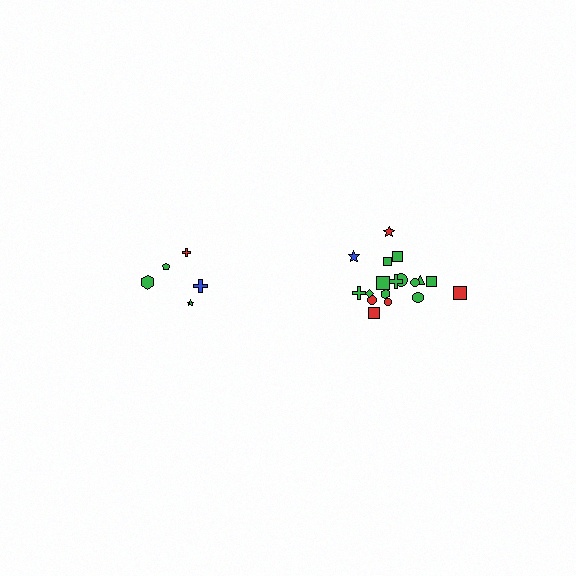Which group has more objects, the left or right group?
The right group.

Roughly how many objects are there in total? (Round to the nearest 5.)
Roughly 25 objects in total.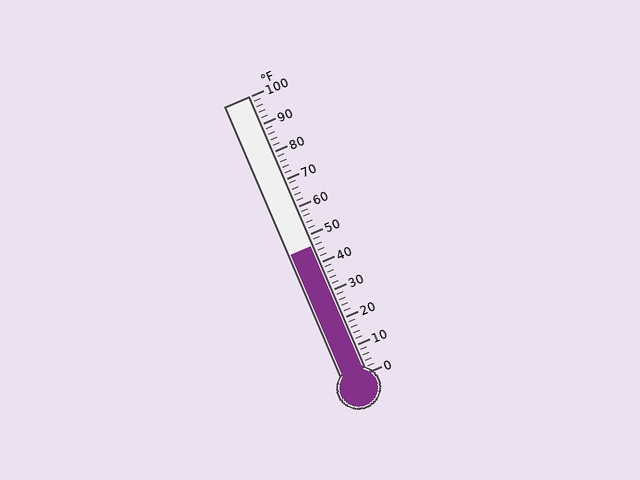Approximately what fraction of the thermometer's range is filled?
The thermometer is filled to approximately 45% of its range.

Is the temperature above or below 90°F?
The temperature is below 90°F.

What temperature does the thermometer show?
The thermometer shows approximately 46°F.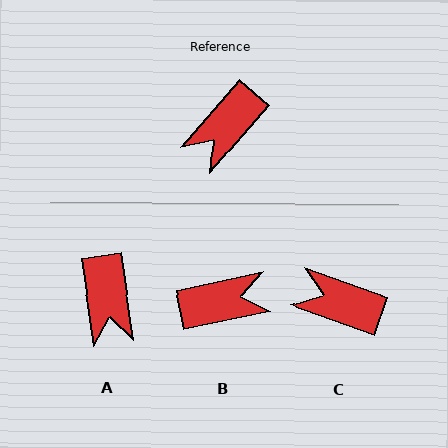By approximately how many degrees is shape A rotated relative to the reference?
Approximately 49 degrees counter-clockwise.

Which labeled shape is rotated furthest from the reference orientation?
B, about 143 degrees away.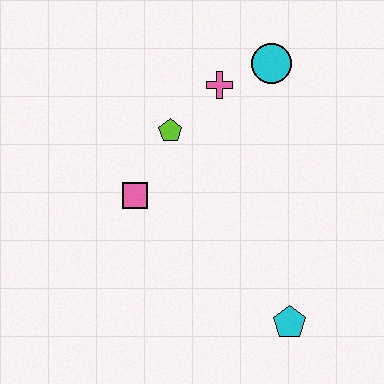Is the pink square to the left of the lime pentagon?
Yes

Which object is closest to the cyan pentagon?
The pink square is closest to the cyan pentagon.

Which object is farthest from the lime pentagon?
The cyan pentagon is farthest from the lime pentagon.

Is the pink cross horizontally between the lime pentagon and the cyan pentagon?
Yes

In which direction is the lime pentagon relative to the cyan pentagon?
The lime pentagon is above the cyan pentagon.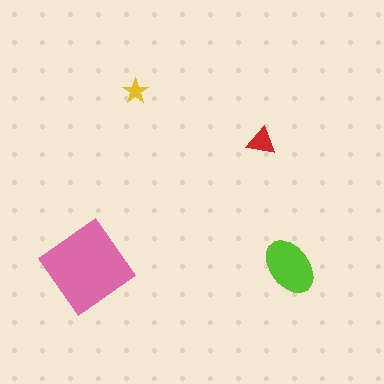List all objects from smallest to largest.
The yellow star, the red triangle, the lime ellipse, the pink diamond.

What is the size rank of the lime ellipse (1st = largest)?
2nd.